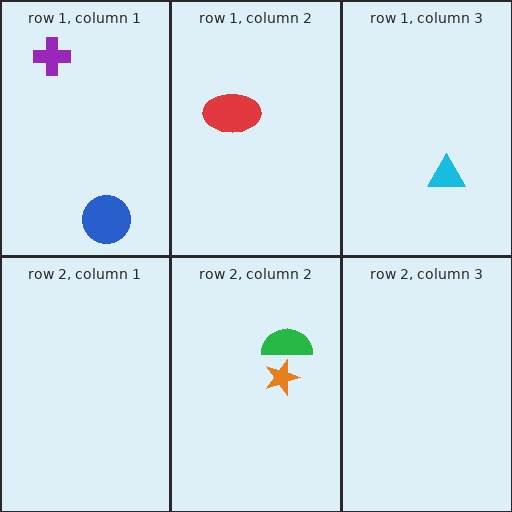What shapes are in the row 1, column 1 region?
The purple cross, the blue circle.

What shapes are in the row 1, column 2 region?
The red ellipse.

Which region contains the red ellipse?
The row 1, column 2 region.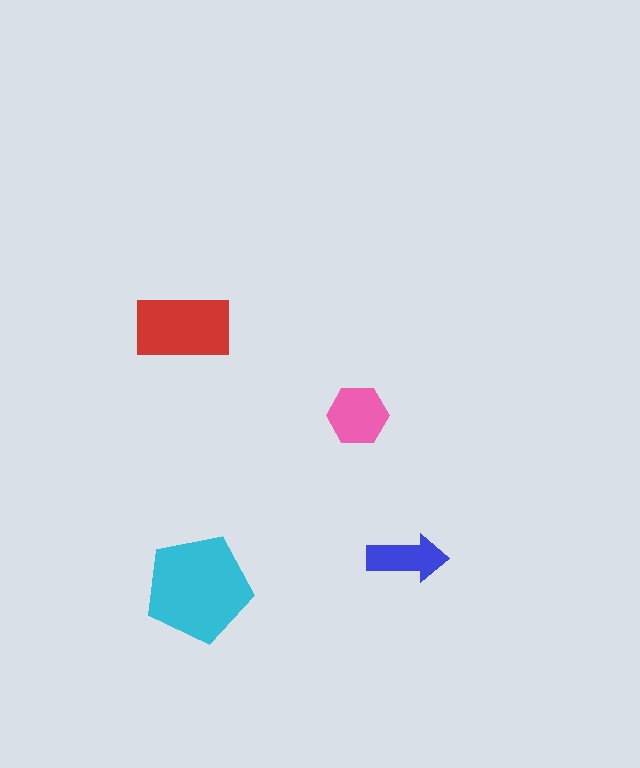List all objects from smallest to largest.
The blue arrow, the pink hexagon, the red rectangle, the cyan pentagon.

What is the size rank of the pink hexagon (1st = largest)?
3rd.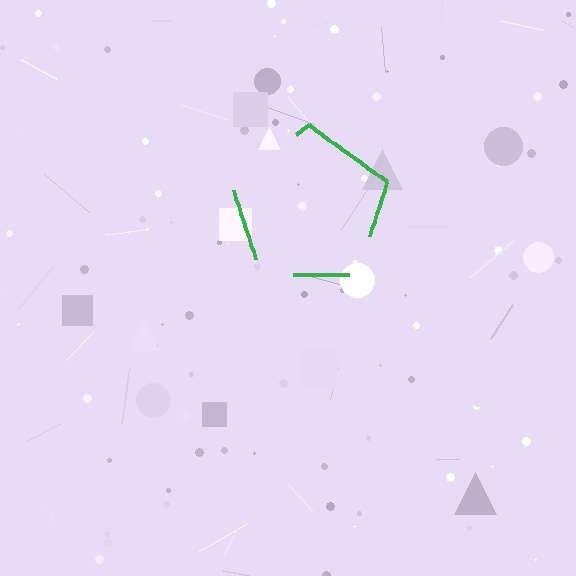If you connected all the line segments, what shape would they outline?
They would outline a pentagon.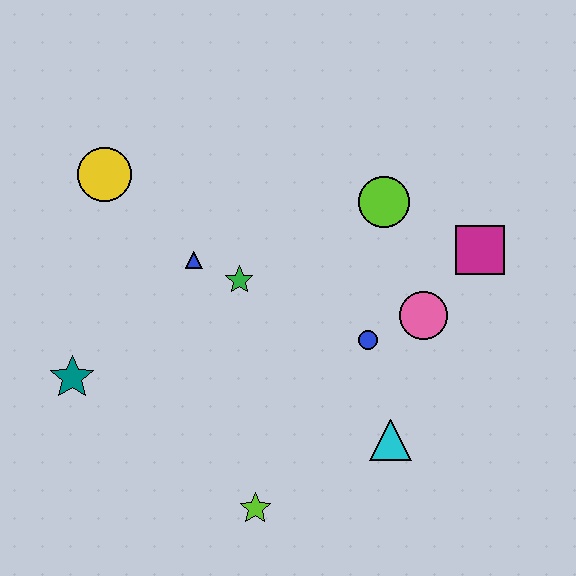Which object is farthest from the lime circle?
The teal star is farthest from the lime circle.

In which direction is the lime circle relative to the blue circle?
The lime circle is above the blue circle.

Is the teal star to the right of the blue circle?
No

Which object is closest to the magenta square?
The pink circle is closest to the magenta square.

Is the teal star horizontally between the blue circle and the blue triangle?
No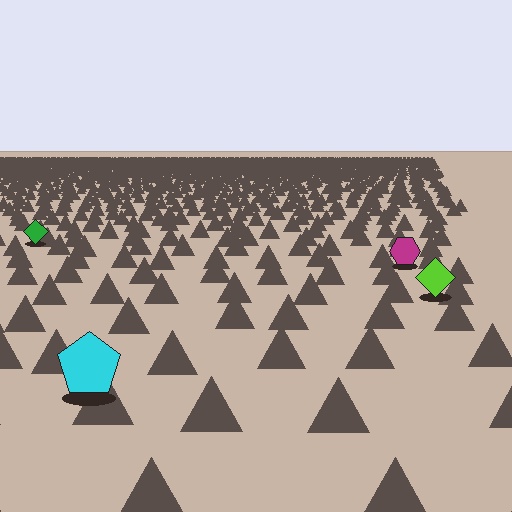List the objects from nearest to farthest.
From nearest to farthest: the cyan pentagon, the lime diamond, the magenta hexagon, the green diamond.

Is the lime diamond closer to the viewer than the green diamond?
Yes. The lime diamond is closer — you can tell from the texture gradient: the ground texture is coarser near it.